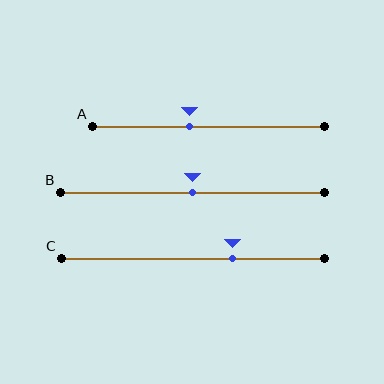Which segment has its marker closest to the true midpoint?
Segment B has its marker closest to the true midpoint.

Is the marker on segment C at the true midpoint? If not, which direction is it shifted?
No, the marker on segment C is shifted to the right by about 15% of the segment length.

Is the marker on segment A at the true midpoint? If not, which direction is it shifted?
No, the marker on segment A is shifted to the left by about 8% of the segment length.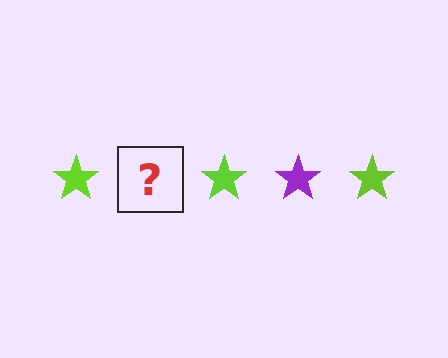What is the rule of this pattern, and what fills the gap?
The rule is that the pattern cycles through lime, purple stars. The gap should be filled with a purple star.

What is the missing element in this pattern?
The missing element is a purple star.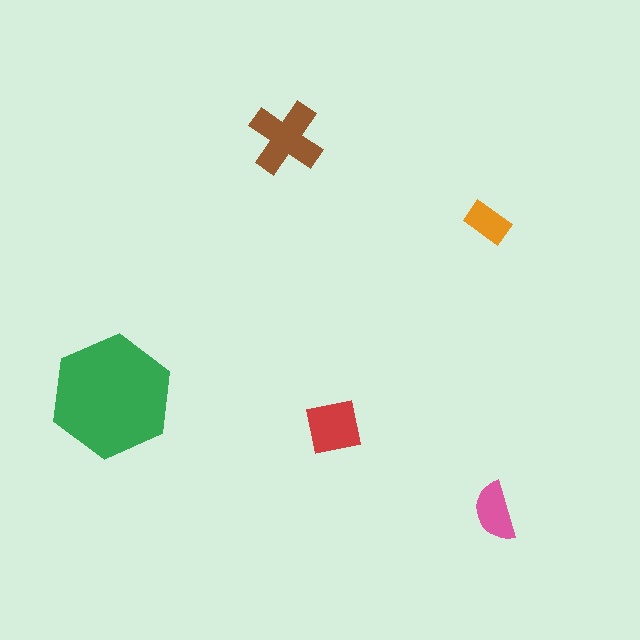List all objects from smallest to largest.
The orange rectangle, the pink semicircle, the red square, the brown cross, the green hexagon.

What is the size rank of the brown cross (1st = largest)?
2nd.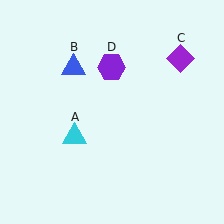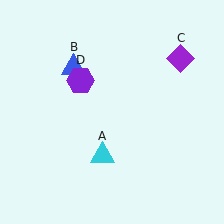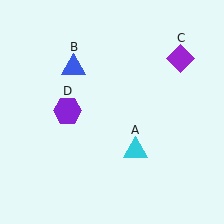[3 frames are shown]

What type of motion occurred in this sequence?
The cyan triangle (object A), purple hexagon (object D) rotated counterclockwise around the center of the scene.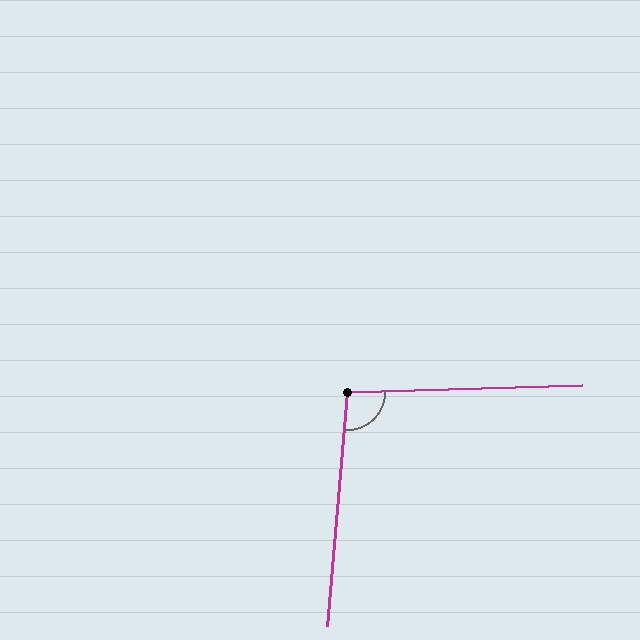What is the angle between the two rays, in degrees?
Approximately 97 degrees.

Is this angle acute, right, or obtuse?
It is obtuse.